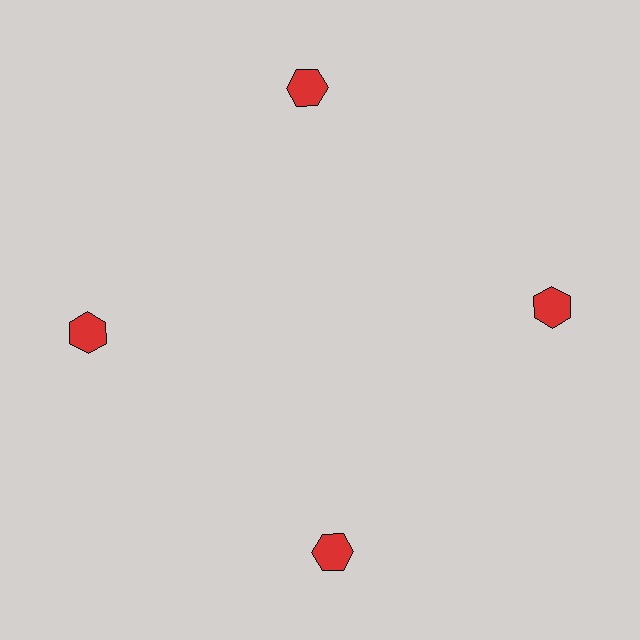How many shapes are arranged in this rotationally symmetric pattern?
There are 4 shapes, arranged in 4 groups of 1.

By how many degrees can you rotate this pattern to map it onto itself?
The pattern maps onto itself every 90 degrees of rotation.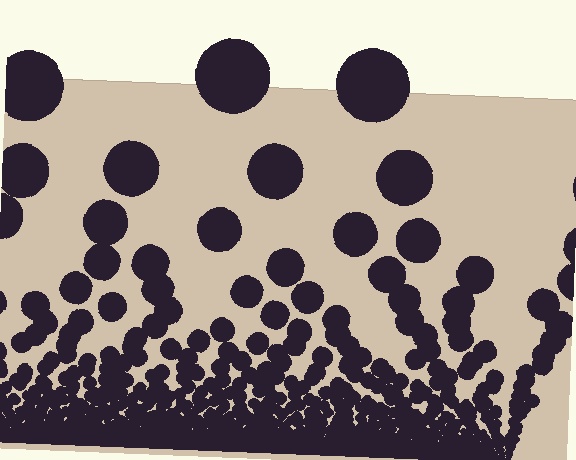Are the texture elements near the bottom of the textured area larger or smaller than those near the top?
Smaller. The gradient is inverted — elements near the bottom are smaller and denser.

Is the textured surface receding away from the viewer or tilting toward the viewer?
The surface appears to tilt toward the viewer. Texture elements get larger and sparser toward the top.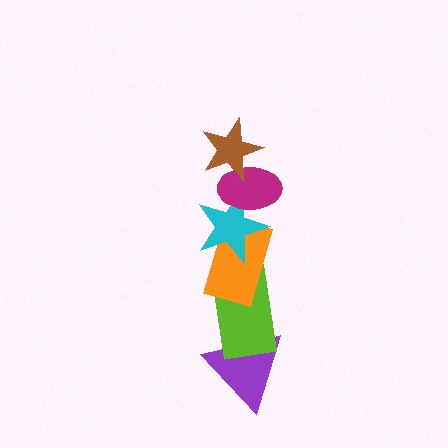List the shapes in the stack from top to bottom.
From top to bottom: the brown star, the magenta ellipse, the cyan star, the orange rectangle, the lime rectangle, the purple triangle.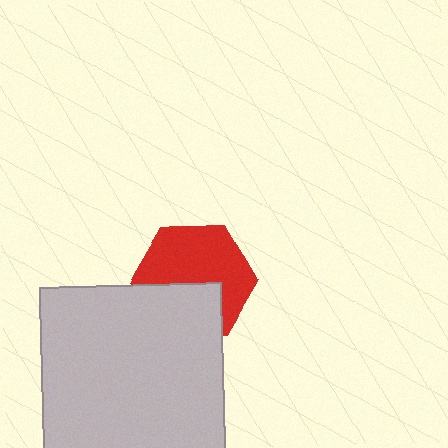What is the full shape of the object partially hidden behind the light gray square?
The partially hidden object is a red hexagon.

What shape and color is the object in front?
The object in front is a light gray square.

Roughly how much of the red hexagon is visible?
About half of it is visible (roughly 62%).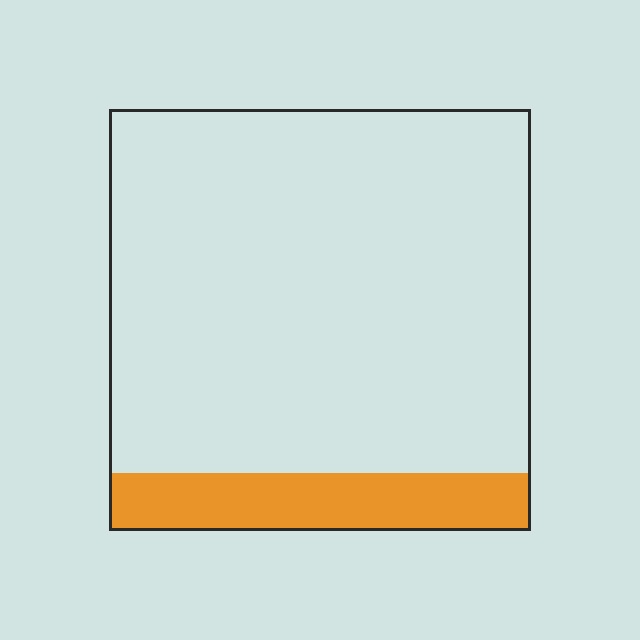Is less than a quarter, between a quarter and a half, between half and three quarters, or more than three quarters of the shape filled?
Less than a quarter.